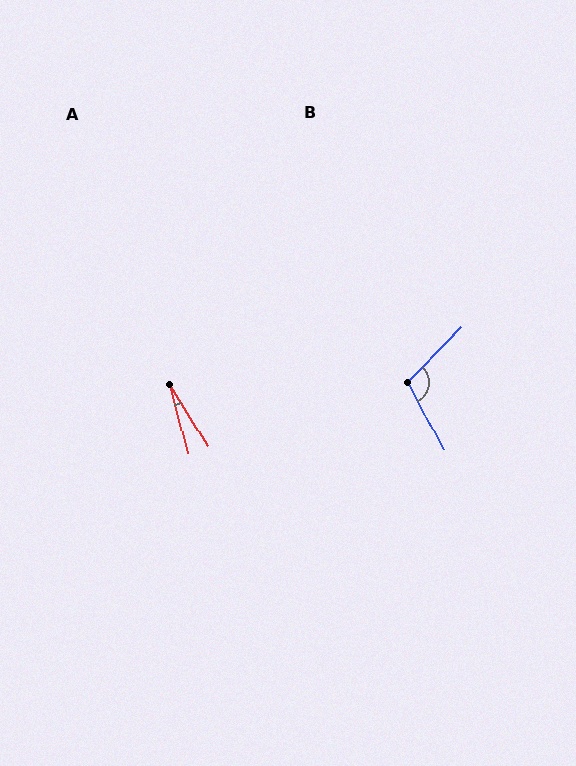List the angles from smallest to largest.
A (17°), B (107°).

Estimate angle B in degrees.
Approximately 107 degrees.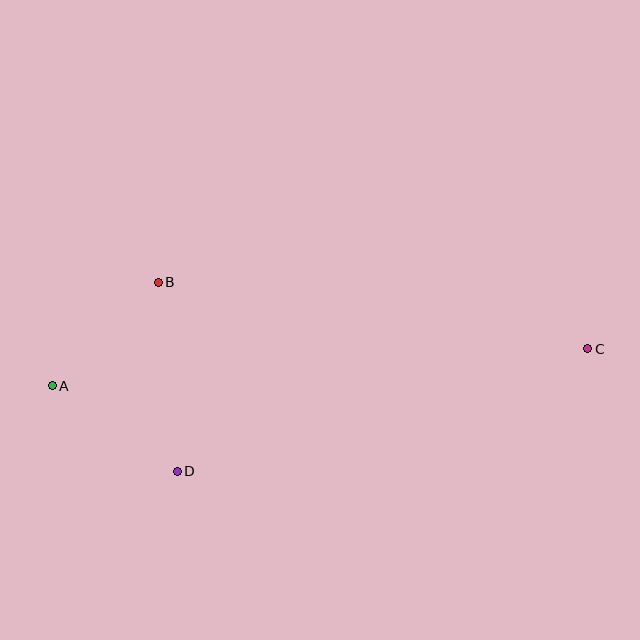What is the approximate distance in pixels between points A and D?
The distance between A and D is approximately 151 pixels.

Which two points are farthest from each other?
Points A and C are farthest from each other.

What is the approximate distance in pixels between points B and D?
The distance between B and D is approximately 190 pixels.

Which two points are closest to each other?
Points A and B are closest to each other.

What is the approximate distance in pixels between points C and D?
The distance between C and D is approximately 428 pixels.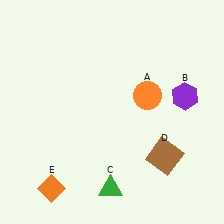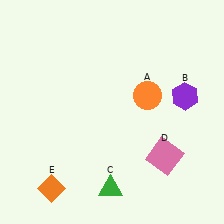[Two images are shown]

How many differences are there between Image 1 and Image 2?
There is 1 difference between the two images.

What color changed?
The square (D) changed from brown in Image 1 to pink in Image 2.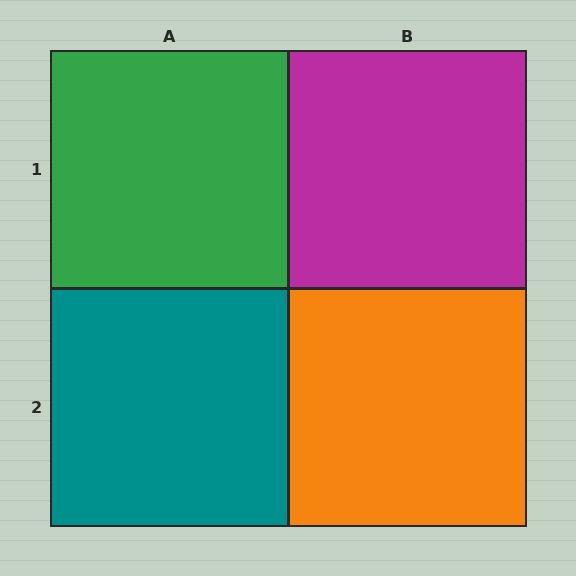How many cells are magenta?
1 cell is magenta.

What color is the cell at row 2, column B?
Orange.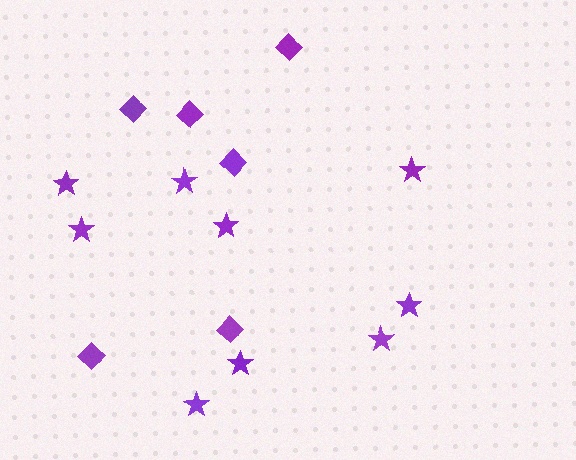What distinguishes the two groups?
There are 2 groups: one group of diamonds (6) and one group of stars (9).